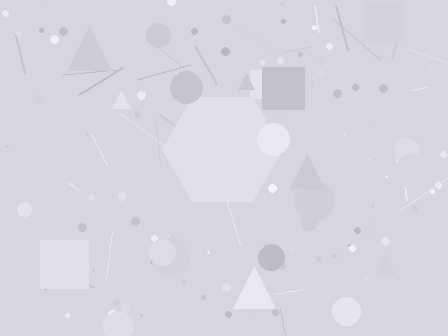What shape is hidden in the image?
A hexagon is hidden in the image.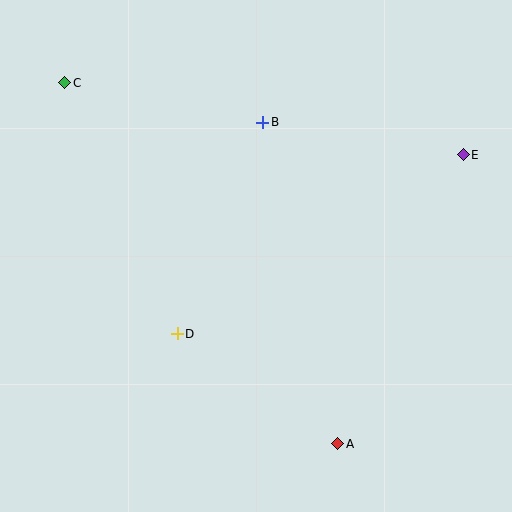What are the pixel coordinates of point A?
Point A is at (338, 444).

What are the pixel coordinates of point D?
Point D is at (177, 334).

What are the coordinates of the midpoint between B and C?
The midpoint between B and C is at (164, 102).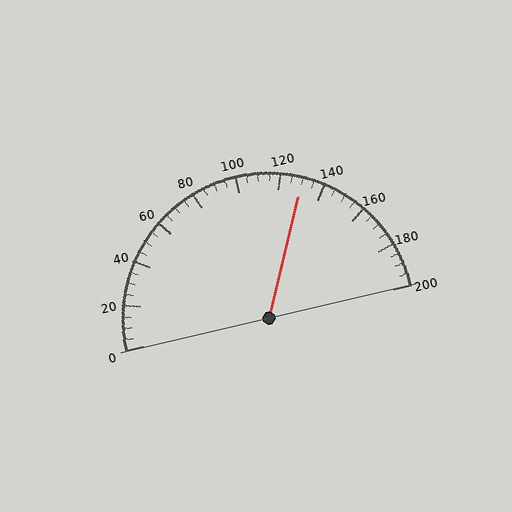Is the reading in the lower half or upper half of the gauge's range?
The reading is in the upper half of the range (0 to 200).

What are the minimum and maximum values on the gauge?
The gauge ranges from 0 to 200.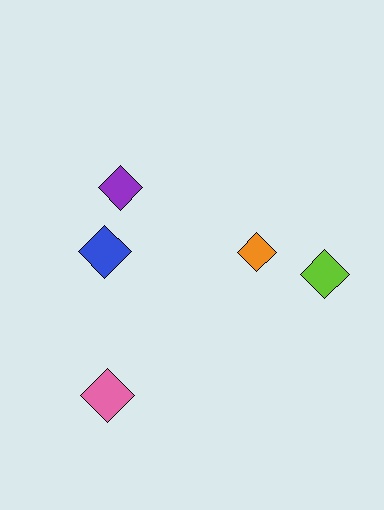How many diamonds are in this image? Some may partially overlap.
There are 5 diamonds.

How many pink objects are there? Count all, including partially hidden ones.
There is 1 pink object.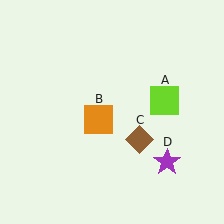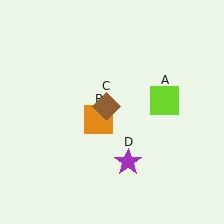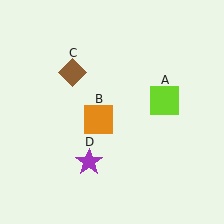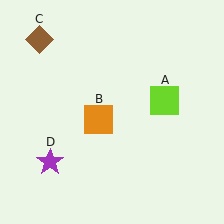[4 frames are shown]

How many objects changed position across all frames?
2 objects changed position: brown diamond (object C), purple star (object D).